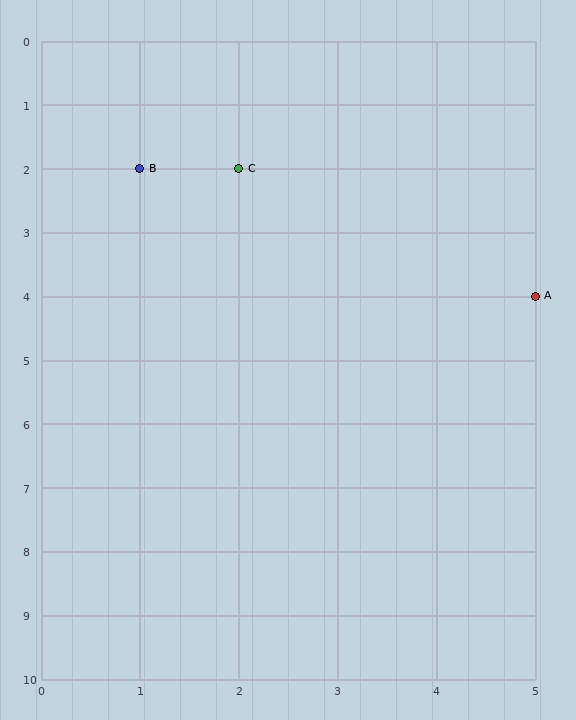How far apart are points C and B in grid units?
Points C and B are 1 column apart.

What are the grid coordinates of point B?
Point B is at grid coordinates (1, 2).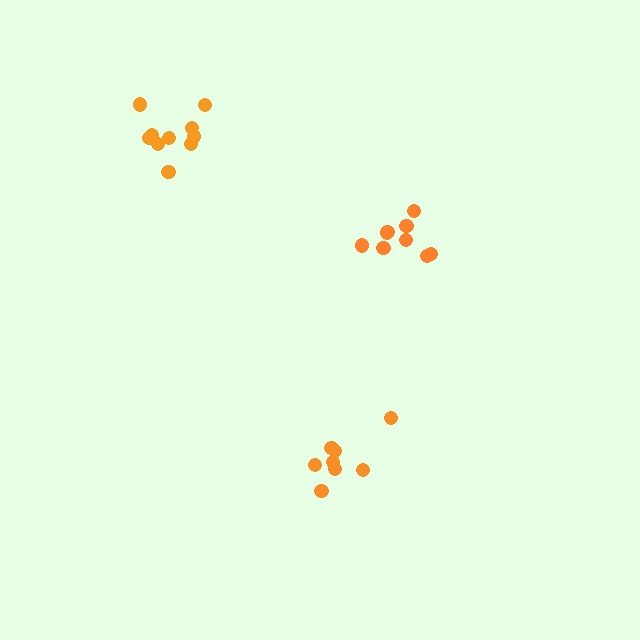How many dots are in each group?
Group 1: 10 dots, Group 2: 10 dots, Group 3: 8 dots (28 total).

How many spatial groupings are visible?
There are 3 spatial groupings.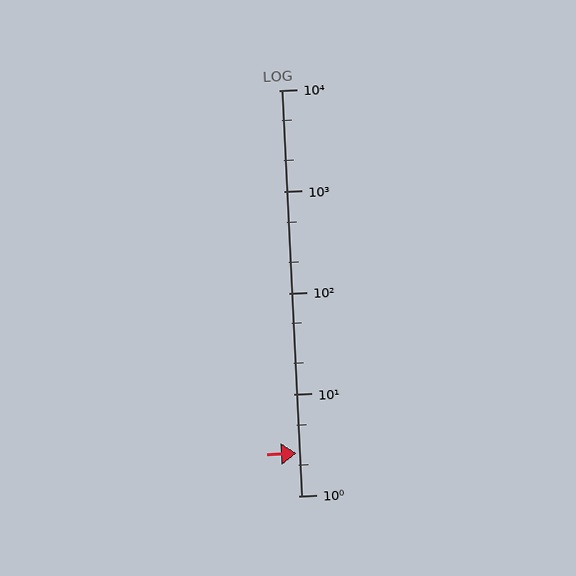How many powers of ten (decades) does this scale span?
The scale spans 4 decades, from 1 to 10000.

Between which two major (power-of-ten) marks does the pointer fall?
The pointer is between 1 and 10.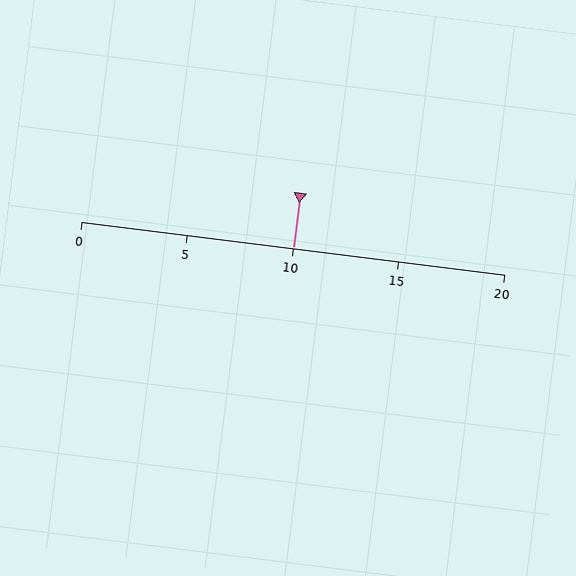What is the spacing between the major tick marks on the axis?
The major ticks are spaced 5 apart.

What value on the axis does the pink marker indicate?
The marker indicates approximately 10.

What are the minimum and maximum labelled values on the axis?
The axis runs from 0 to 20.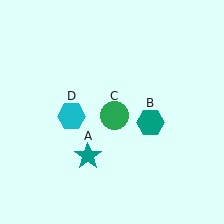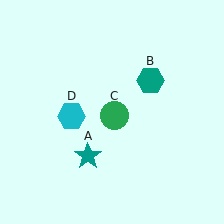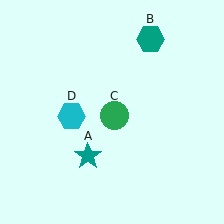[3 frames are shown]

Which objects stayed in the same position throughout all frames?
Teal star (object A) and green circle (object C) and cyan hexagon (object D) remained stationary.